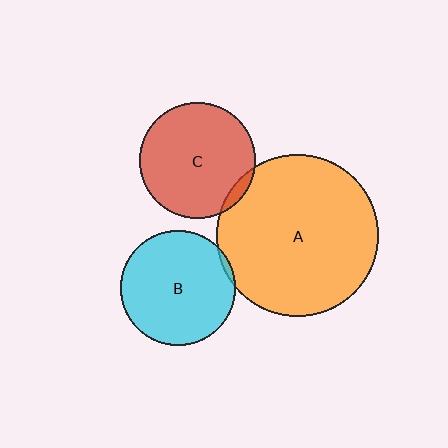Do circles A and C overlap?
Yes.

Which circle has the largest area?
Circle A (orange).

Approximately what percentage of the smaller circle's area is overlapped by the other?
Approximately 5%.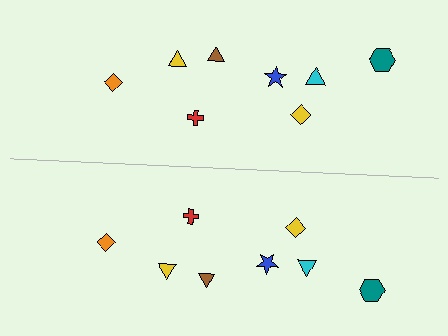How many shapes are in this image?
There are 16 shapes in this image.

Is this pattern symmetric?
Yes, this pattern has bilateral (reflection) symmetry.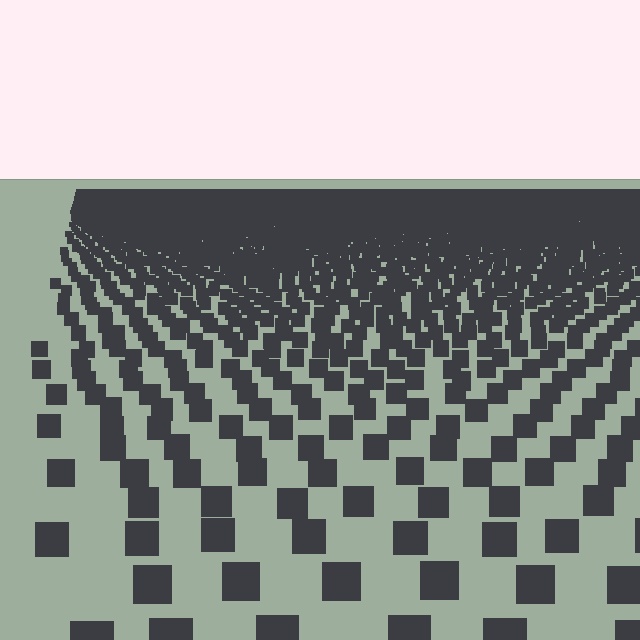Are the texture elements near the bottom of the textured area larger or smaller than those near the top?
Larger. Near the bottom, elements are closer to the viewer and appear at a bigger on-screen size.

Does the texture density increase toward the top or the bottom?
Density increases toward the top.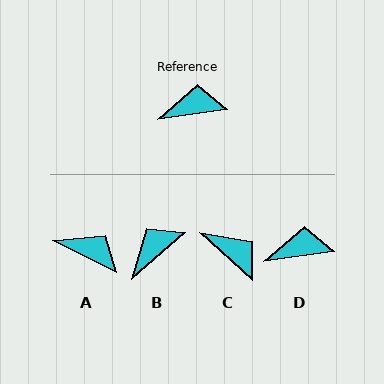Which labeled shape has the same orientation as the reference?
D.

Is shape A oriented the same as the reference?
No, it is off by about 35 degrees.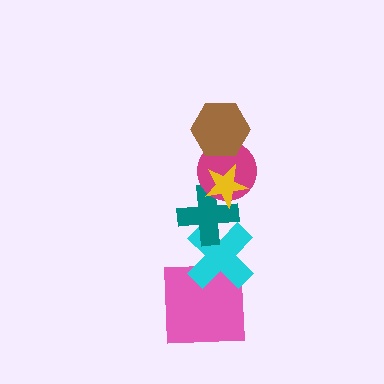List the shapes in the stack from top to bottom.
From top to bottom: the brown hexagon, the yellow star, the magenta circle, the teal cross, the cyan cross, the pink square.